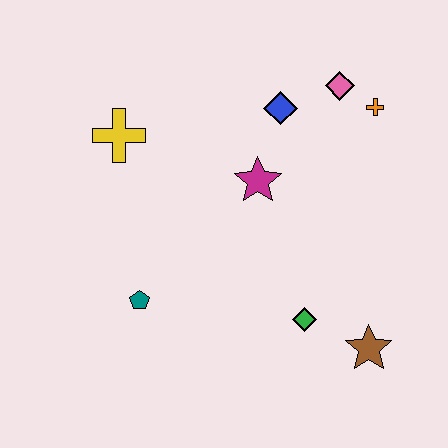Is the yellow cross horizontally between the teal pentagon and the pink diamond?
No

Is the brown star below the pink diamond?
Yes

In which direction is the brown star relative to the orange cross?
The brown star is below the orange cross.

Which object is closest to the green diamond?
The brown star is closest to the green diamond.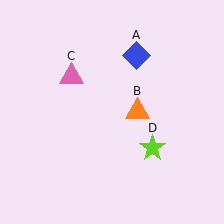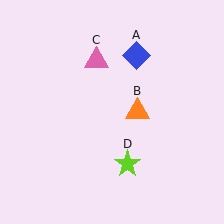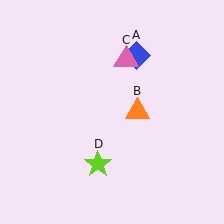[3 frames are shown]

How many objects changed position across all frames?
2 objects changed position: pink triangle (object C), lime star (object D).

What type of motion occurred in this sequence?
The pink triangle (object C), lime star (object D) rotated clockwise around the center of the scene.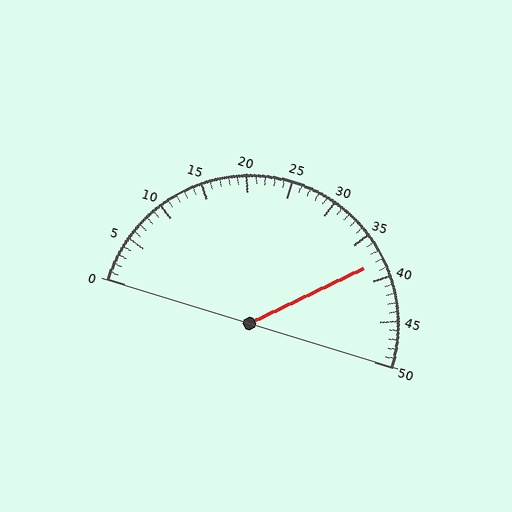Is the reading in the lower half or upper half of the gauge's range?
The reading is in the upper half of the range (0 to 50).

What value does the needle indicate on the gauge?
The needle indicates approximately 38.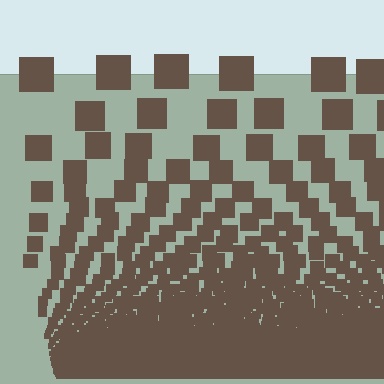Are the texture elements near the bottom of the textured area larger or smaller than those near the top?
Smaller. The gradient is inverted — elements near the bottom are smaller and denser.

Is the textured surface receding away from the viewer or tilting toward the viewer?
The surface appears to tilt toward the viewer. Texture elements get larger and sparser toward the top.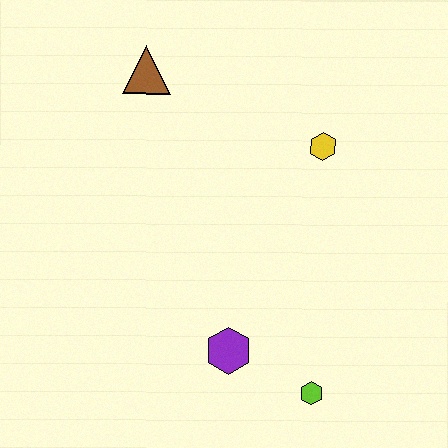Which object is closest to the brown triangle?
The yellow hexagon is closest to the brown triangle.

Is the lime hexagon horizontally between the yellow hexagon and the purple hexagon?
Yes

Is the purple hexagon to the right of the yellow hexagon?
No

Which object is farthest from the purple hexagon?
The brown triangle is farthest from the purple hexagon.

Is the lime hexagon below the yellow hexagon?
Yes